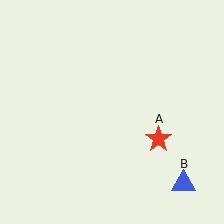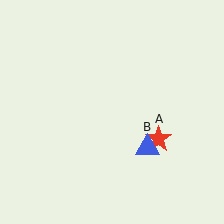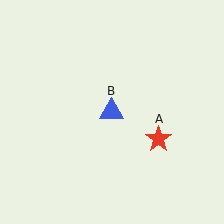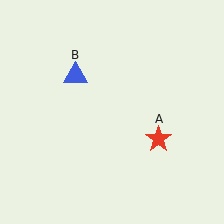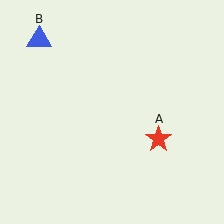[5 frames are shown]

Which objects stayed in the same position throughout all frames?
Red star (object A) remained stationary.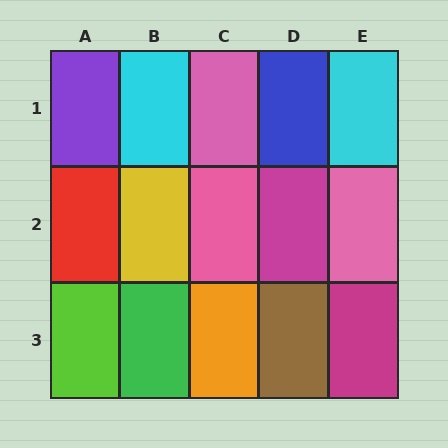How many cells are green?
1 cell is green.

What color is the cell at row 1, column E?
Cyan.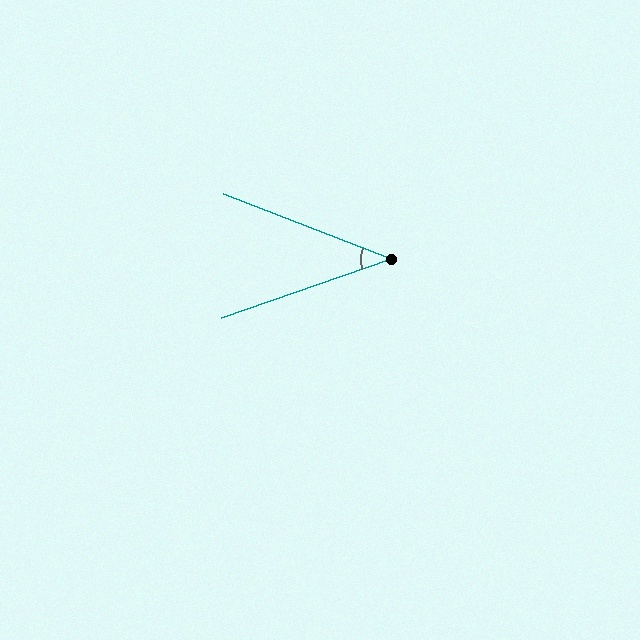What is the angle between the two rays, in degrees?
Approximately 40 degrees.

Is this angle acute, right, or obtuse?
It is acute.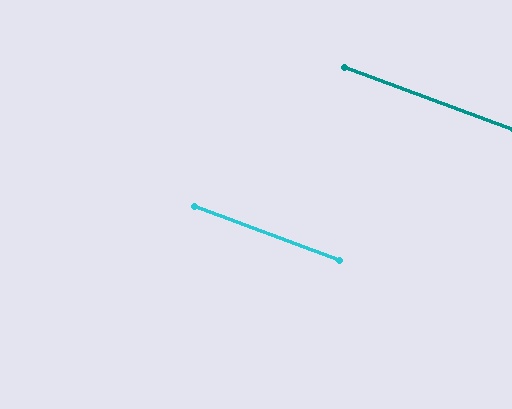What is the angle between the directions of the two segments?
Approximately 0 degrees.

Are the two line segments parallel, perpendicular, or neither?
Parallel — their directions differ by only 0.2°.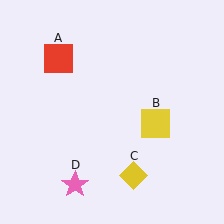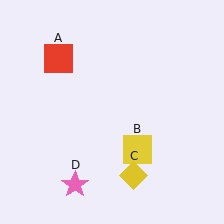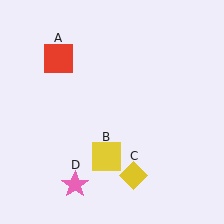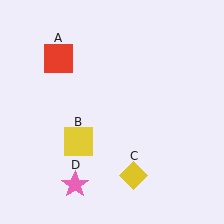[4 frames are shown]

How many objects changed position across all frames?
1 object changed position: yellow square (object B).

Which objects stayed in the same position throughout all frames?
Red square (object A) and yellow diamond (object C) and pink star (object D) remained stationary.